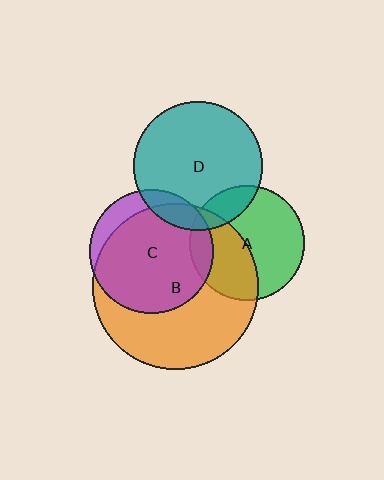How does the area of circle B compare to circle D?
Approximately 1.7 times.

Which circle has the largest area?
Circle B (orange).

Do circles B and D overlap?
Yes.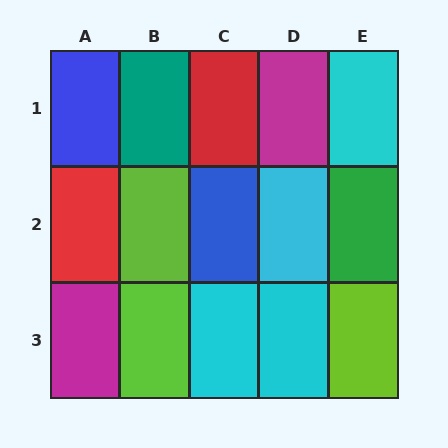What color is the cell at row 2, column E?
Green.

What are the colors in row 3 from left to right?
Magenta, lime, cyan, cyan, lime.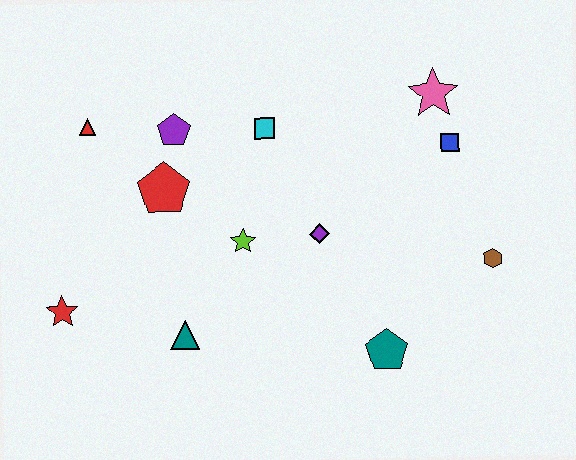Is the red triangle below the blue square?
No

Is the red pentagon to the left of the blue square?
Yes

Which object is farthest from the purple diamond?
The red star is farthest from the purple diamond.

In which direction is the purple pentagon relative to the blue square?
The purple pentagon is to the left of the blue square.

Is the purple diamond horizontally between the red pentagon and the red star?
No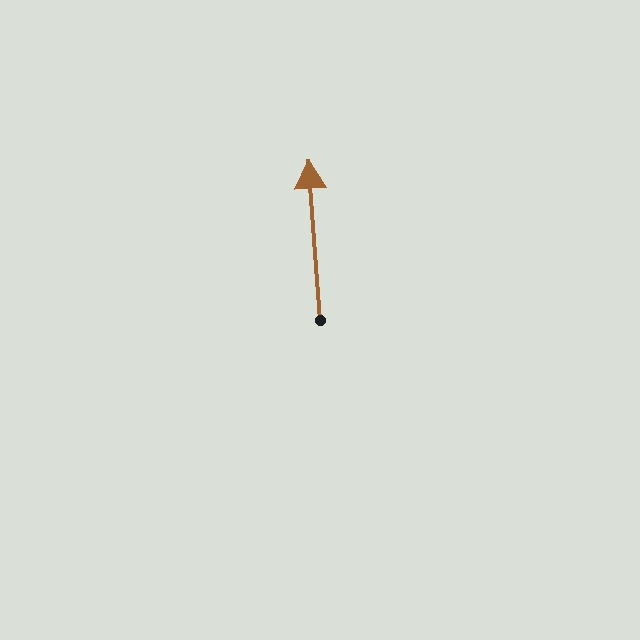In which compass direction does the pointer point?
North.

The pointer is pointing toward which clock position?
Roughly 12 o'clock.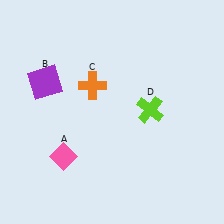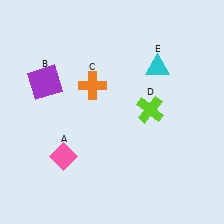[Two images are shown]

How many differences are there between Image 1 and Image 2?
There is 1 difference between the two images.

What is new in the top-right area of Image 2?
A cyan triangle (E) was added in the top-right area of Image 2.